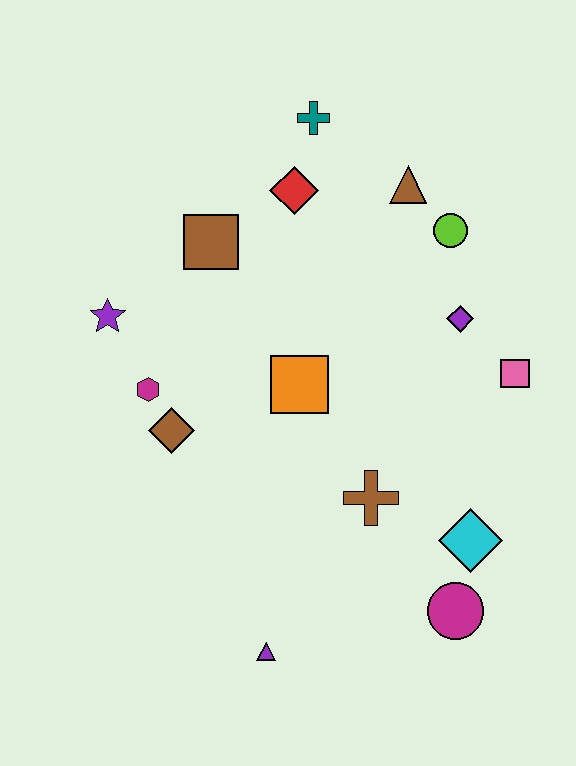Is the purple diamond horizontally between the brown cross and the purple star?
No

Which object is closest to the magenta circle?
The cyan diamond is closest to the magenta circle.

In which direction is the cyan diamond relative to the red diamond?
The cyan diamond is below the red diamond.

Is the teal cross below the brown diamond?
No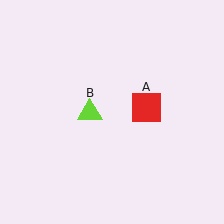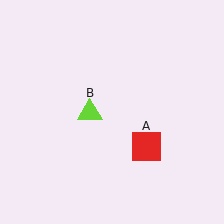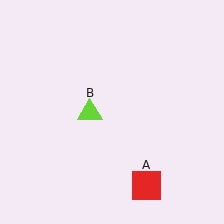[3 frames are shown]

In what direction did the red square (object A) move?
The red square (object A) moved down.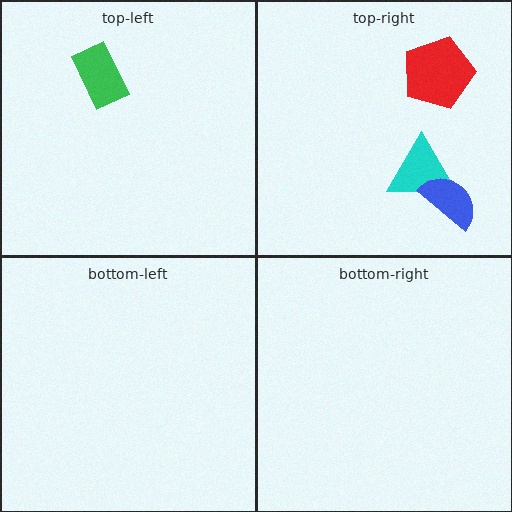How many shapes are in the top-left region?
1.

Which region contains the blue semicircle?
The top-right region.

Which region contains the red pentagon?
The top-right region.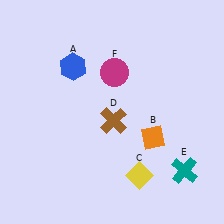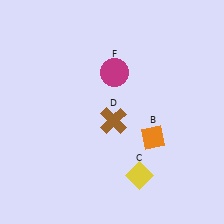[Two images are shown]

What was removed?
The teal cross (E), the blue hexagon (A) were removed in Image 2.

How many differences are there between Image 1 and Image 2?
There are 2 differences between the two images.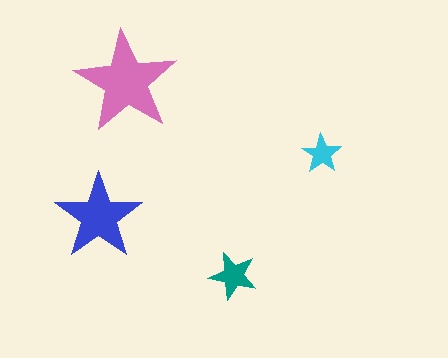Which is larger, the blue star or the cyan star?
The blue one.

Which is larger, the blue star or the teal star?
The blue one.